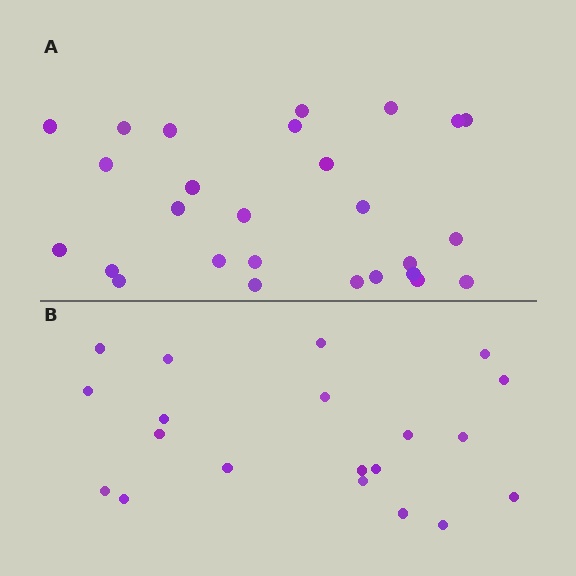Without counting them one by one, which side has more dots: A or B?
Region A (the top region) has more dots.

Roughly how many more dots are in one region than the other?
Region A has roughly 8 or so more dots than region B.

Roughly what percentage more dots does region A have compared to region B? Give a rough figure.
About 35% more.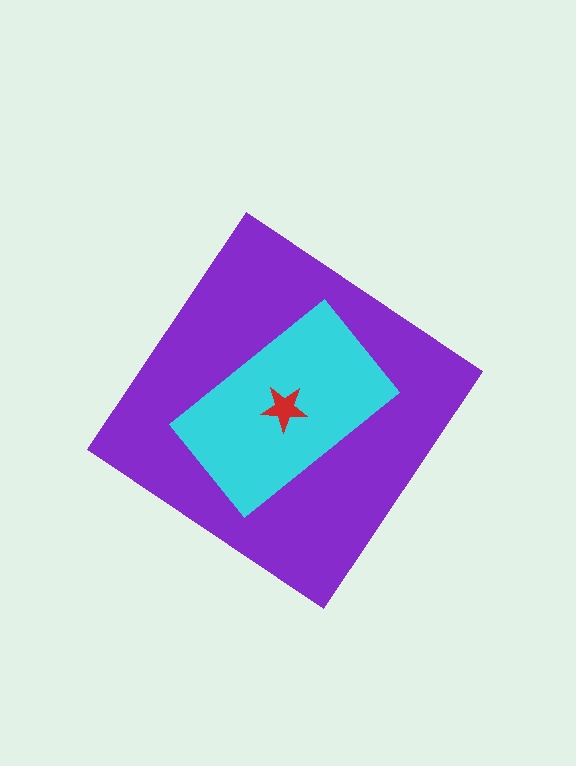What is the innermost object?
The red star.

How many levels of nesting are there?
3.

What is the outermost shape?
The purple diamond.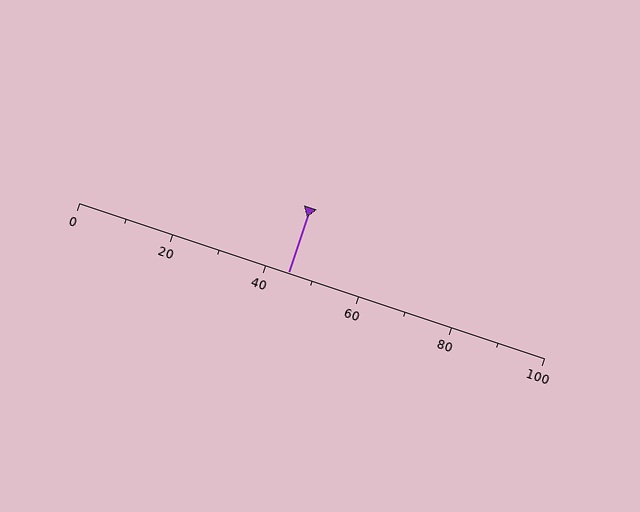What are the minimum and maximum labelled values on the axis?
The axis runs from 0 to 100.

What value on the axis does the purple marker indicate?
The marker indicates approximately 45.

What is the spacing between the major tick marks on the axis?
The major ticks are spaced 20 apart.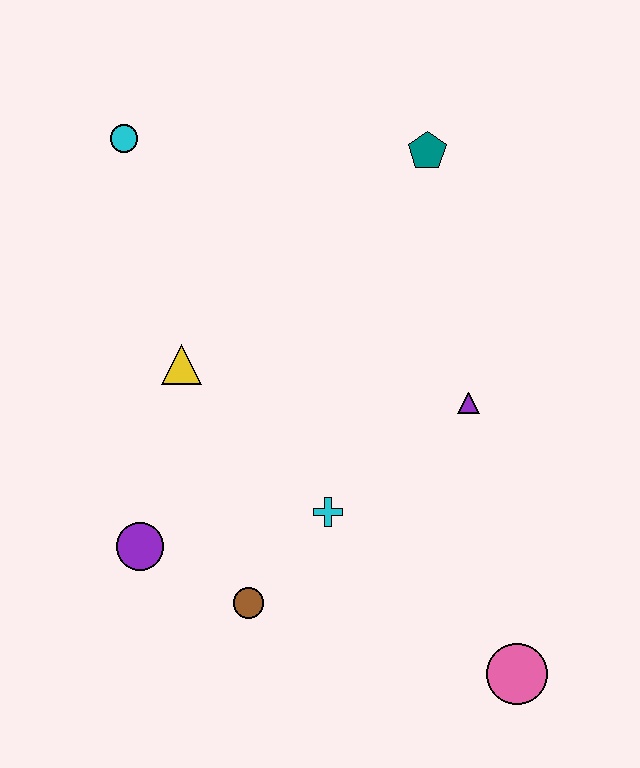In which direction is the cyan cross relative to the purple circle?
The cyan cross is to the right of the purple circle.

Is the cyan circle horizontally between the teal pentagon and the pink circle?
No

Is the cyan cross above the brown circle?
Yes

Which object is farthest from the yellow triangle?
The pink circle is farthest from the yellow triangle.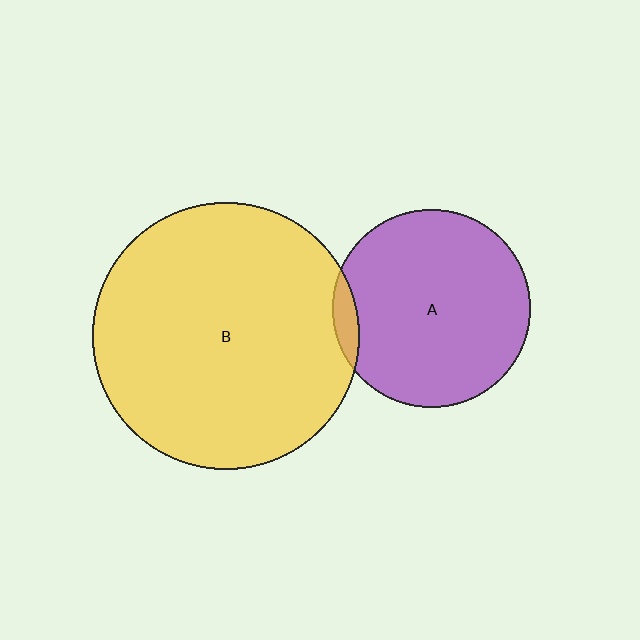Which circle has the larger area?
Circle B (yellow).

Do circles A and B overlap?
Yes.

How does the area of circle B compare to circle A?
Approximately 1.8 times.